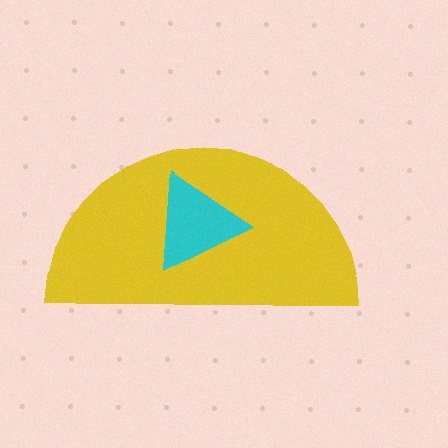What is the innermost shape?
The cyan triangle.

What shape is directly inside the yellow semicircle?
The cyan triangle.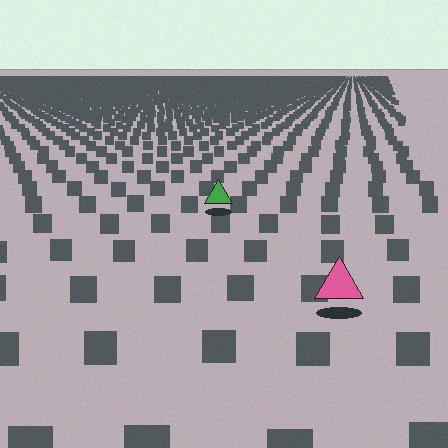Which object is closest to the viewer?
The pink triangle is closest. The texture marks near it are larger and more spread out.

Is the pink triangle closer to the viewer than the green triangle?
Yes. The pink triangle is closer — you can tell from the texture gradient: the ground texture is coarser near it.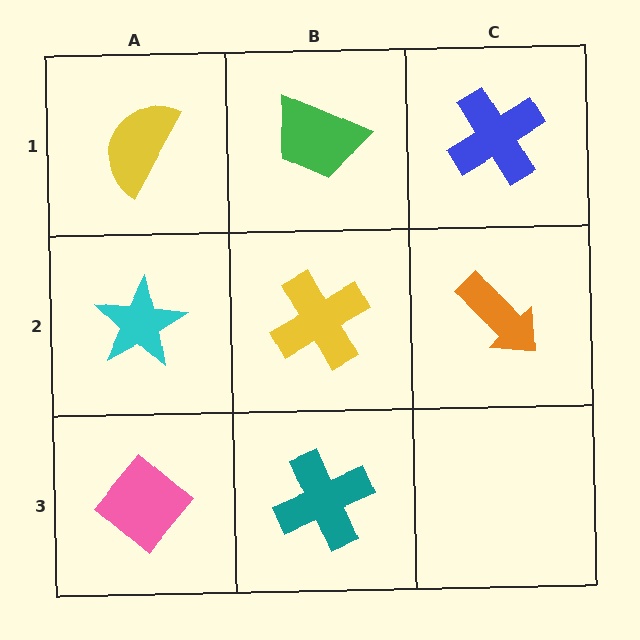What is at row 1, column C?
A blue cross.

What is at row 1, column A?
A yellow semicircle.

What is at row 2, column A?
A cyan star.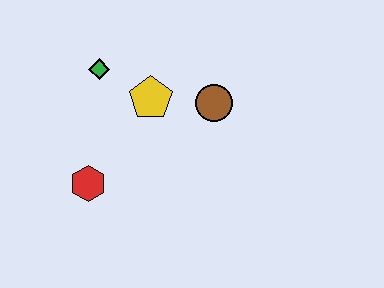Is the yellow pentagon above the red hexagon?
Yes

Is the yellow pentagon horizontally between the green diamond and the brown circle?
Yes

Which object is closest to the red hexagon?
The yellow pentagon is closest to the red hexagon.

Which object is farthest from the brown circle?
The red hexagon is farthest from the brown circle.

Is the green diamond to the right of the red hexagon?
Yes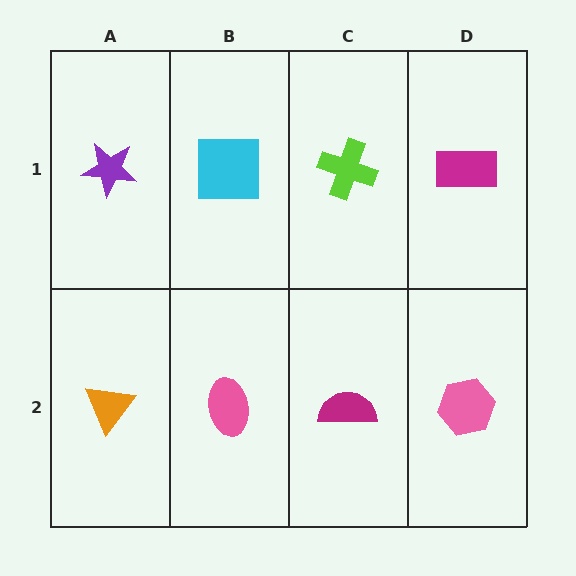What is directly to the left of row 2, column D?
A magenta semicircle.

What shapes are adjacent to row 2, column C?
A lime cross (row 1, column C), a pink ellipse (row 2, column B), a pink hexagon (row 2, column D).